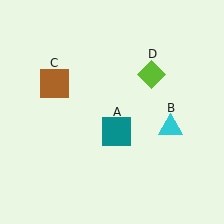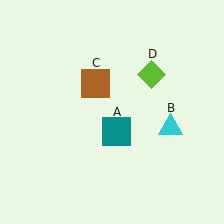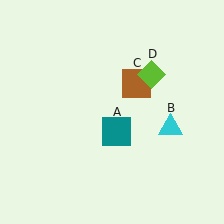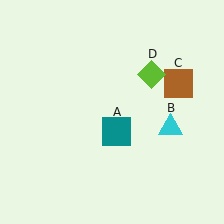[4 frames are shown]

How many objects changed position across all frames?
1 object changed position: brown square (object C).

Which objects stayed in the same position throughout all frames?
Teal square (object A) and cyan triangle (object B) and lime diamond (object D) remained stationary.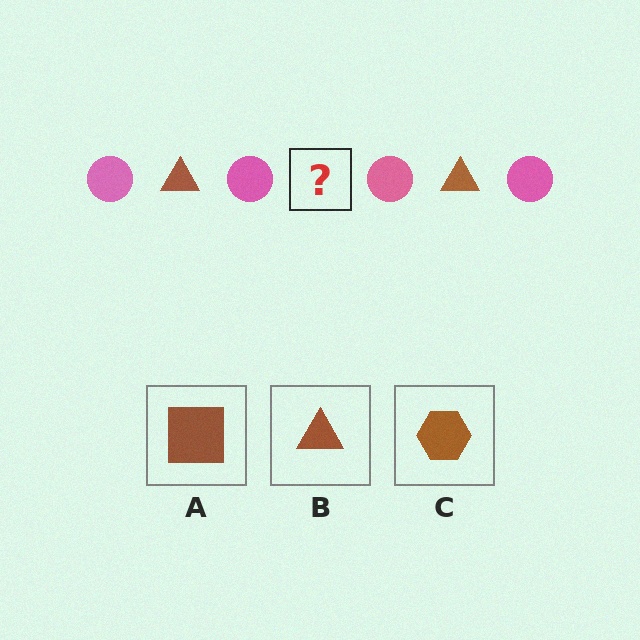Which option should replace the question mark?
Option B.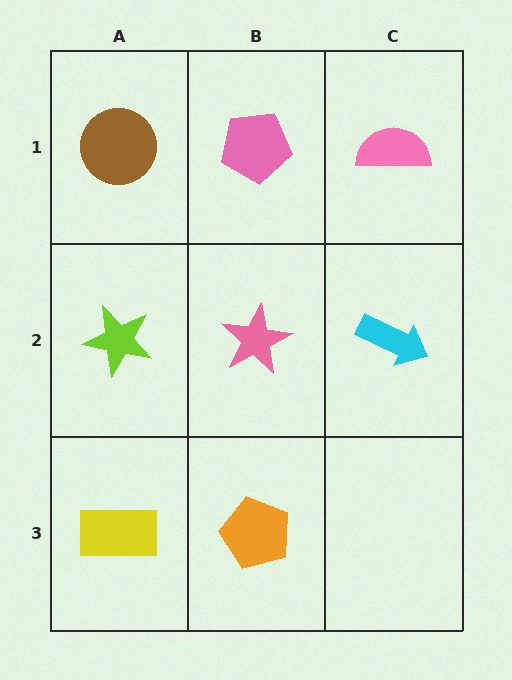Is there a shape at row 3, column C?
No, that cell is empty.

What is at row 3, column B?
An orange pentagon.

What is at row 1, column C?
A pink semicircle.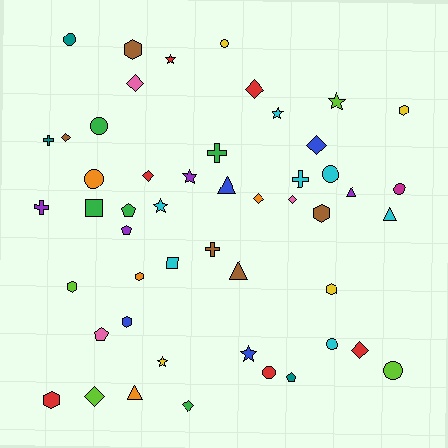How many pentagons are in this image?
There are 4 pentagons.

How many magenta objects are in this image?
There is 1 magenta object.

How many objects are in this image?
There are 50 objects.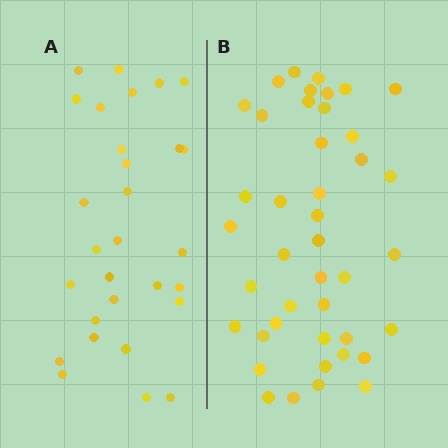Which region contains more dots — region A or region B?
Region B (the right region) has more dots.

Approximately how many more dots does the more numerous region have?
Region B has approximately 15 more dots than region A.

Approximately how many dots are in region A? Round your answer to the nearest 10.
About 30 dots. (The exact count is 29, which rounds to 30.)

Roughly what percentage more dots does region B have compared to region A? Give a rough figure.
About 45% more.